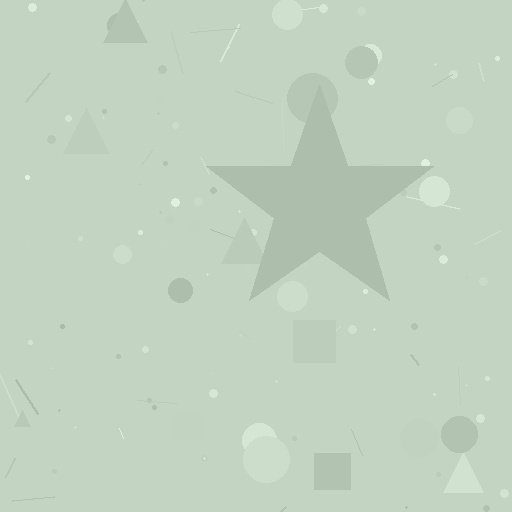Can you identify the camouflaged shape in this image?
The camouflaged shape is a star.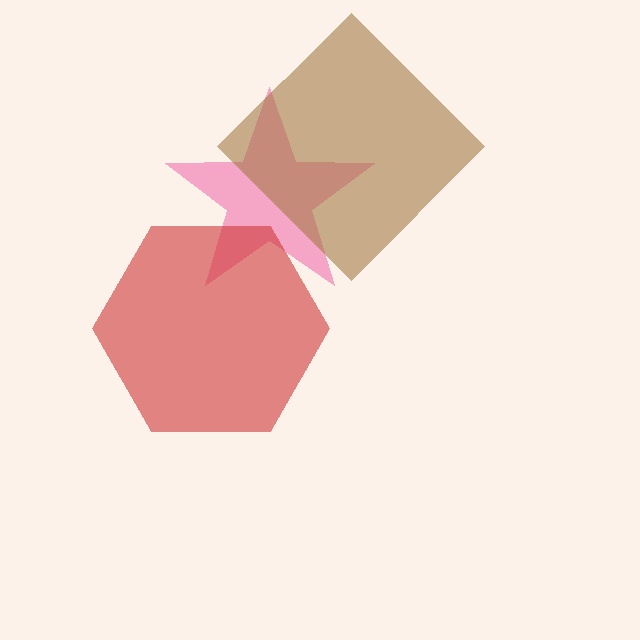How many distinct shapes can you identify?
There are 3 distinct shapes: a pink star, a brown diamond, a red hexagon.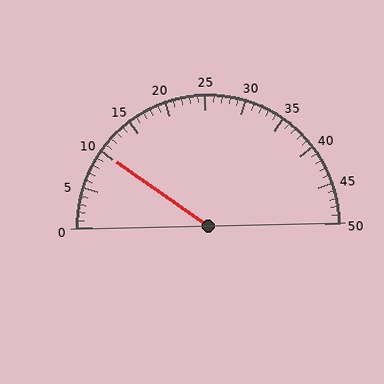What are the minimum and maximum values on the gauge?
The gauge ranges from 0 to 50.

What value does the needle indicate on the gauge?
The needle indicates approximately 10.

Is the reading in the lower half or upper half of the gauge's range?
The reading is in the lower half of the range (0 to 50).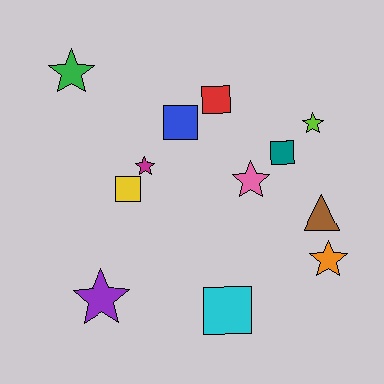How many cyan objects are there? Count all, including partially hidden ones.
There is 1 cyan object.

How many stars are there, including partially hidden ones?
There are 6 stars.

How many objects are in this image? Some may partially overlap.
There are 12 objects.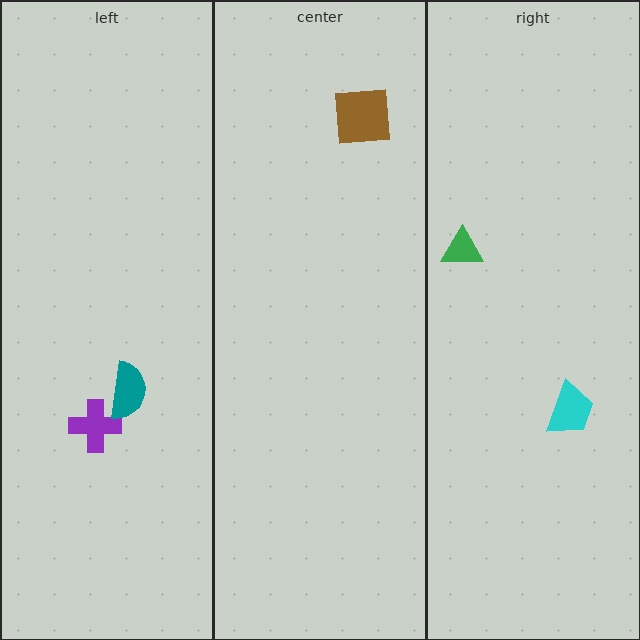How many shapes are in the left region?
2.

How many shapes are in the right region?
2.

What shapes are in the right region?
The green triangle, the cyan trapezoid.